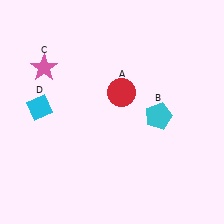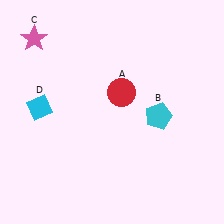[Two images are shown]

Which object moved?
The pink star (C) moved up.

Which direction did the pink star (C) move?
The pink star (C) moved up.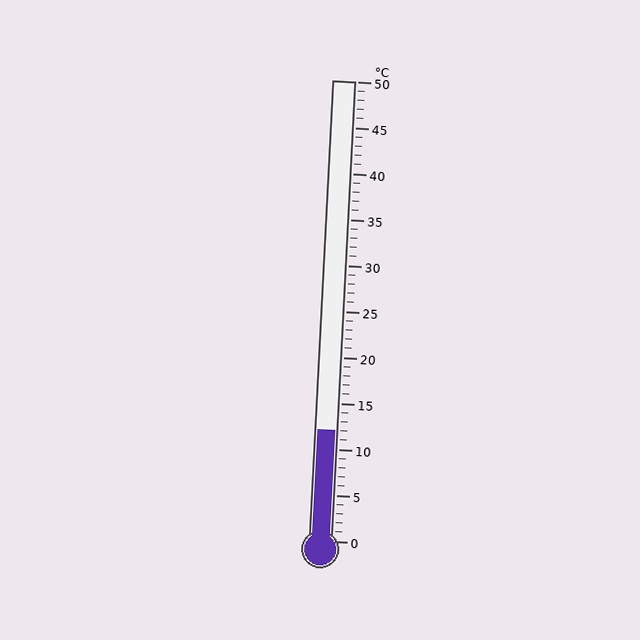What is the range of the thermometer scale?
The thermometer scale ranges from 0°C to 50°C.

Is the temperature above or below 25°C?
The temperature is below 25°C.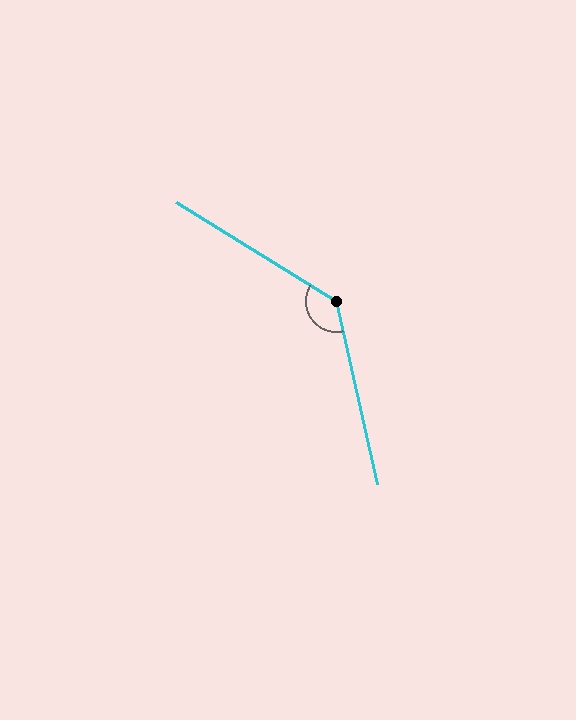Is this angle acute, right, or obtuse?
It is obtuse.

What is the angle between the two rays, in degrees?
Approximately 134 degrees.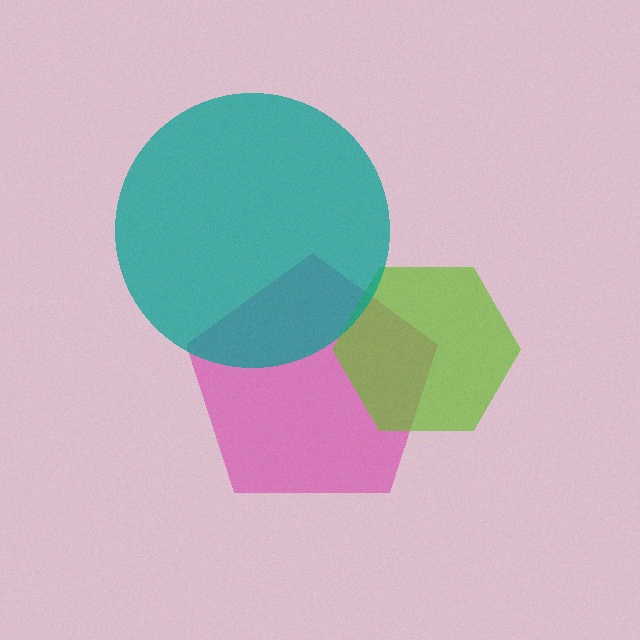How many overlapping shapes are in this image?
There are 3 overlapping shapes in the image.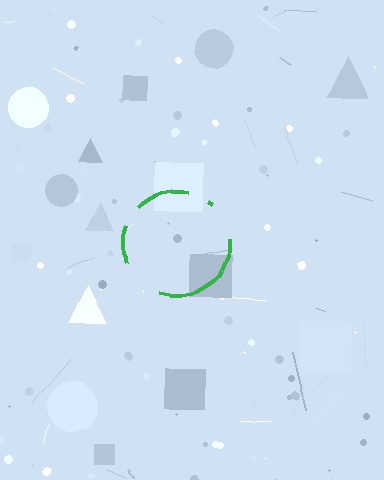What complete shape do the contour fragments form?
The contour fragments form a circle.